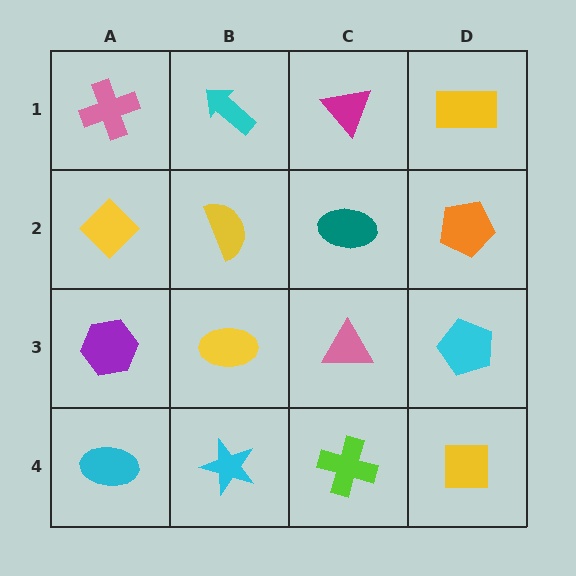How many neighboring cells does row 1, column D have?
2.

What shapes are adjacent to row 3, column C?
A teal ellipse (row 2, column C), a lime cross (row 4, column C), a yellow ellipse (row 3, column B), a cyan pentagon (row 3, column D).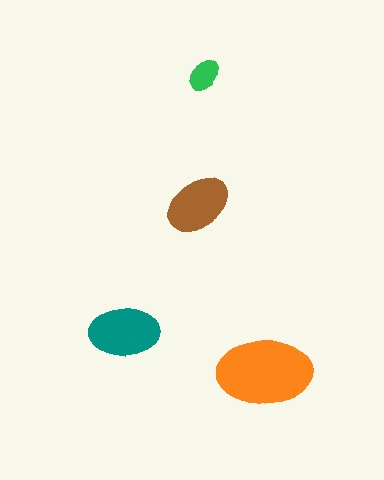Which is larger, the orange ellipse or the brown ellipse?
The orange one.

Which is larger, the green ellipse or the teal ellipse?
The teal one.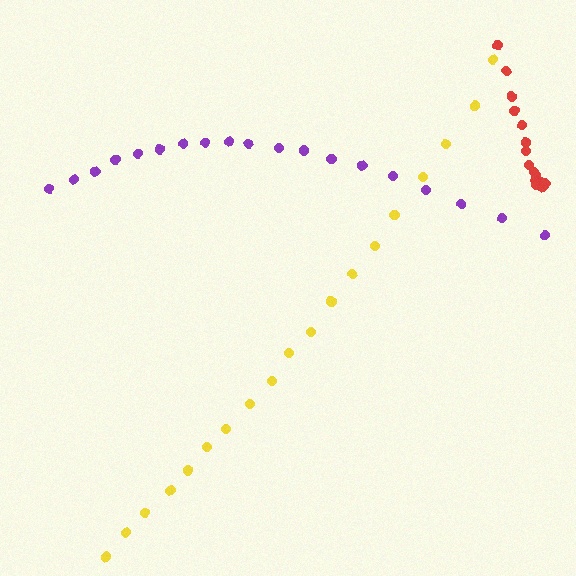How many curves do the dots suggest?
There are 3 distinct paths.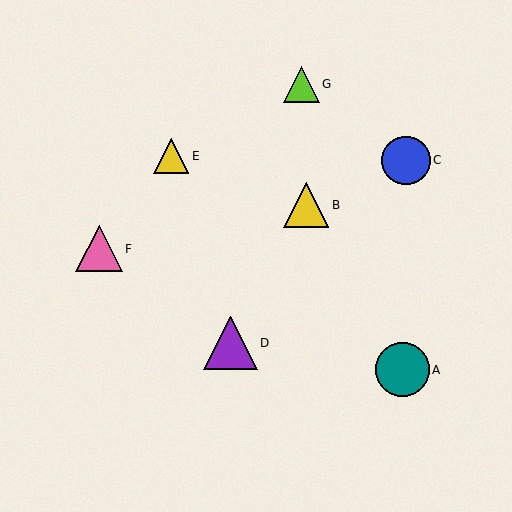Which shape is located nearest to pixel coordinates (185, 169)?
The yellow triangle (labeled E) at (171, 156) is nearest to that location.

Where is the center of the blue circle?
The center of the blue circle is at (406, 160).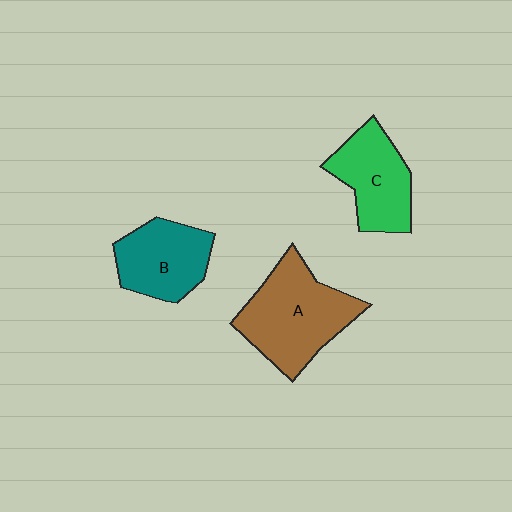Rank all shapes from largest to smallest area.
From largest to smallest: A (brown), C (green), B (teal).